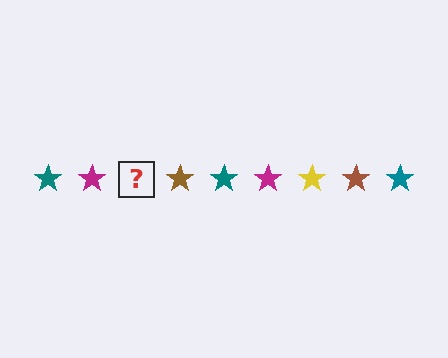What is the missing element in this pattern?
The missing element is a yellow star.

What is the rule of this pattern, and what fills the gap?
The rule is that the pattern cycles through teal, magenta, yellow, brown stars. The gap should be filled with a yellow star.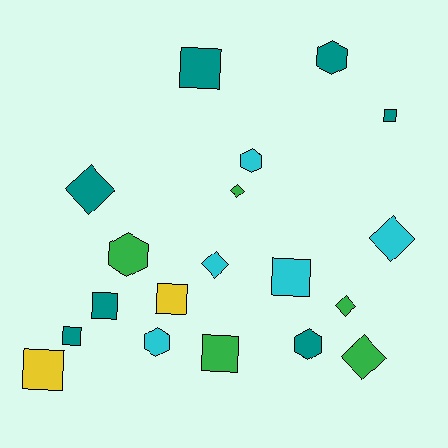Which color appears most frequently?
Teal, with 7 objects.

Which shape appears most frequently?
Square, with 8 objects.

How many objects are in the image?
There are 19 objects.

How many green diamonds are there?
There are 3 green diamonds.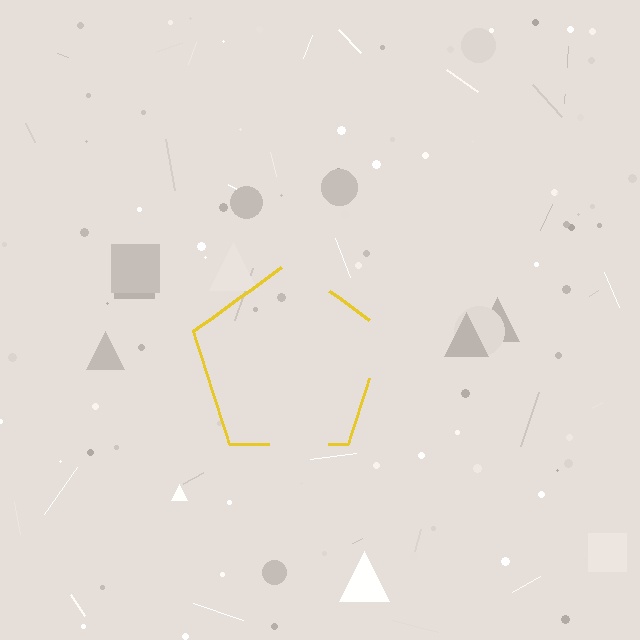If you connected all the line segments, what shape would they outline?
They would outline a pentagon.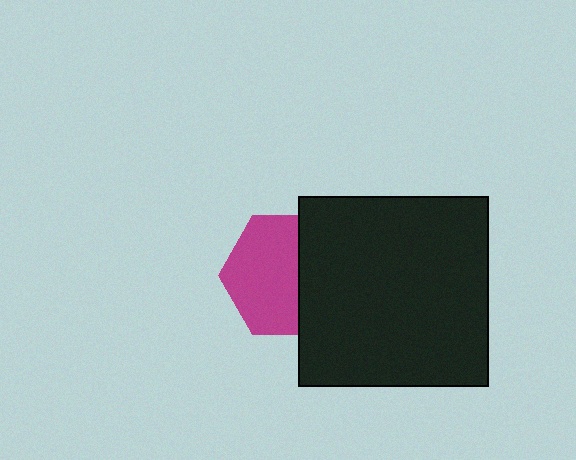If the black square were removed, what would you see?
You would see the complete magenta hexagon.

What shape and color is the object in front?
The object in front is a black square.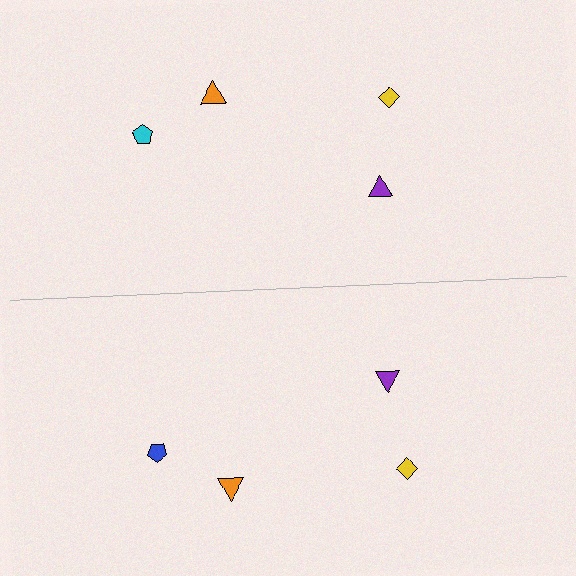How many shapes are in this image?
There are 8 shapes in this image.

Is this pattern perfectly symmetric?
No, the pattern is not perfectly symmetric. The blue pentagon on the bottom side breaks the symmetry — its mirror counterpart is cyan.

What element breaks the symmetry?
The blue pentagon on the bottom side breaks the symmetry — its mirror counterpart is cyan.